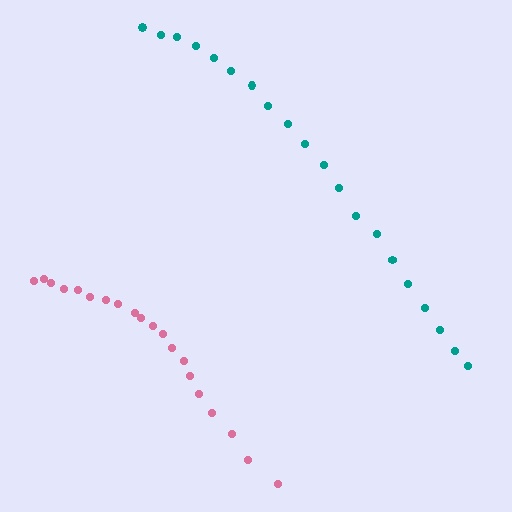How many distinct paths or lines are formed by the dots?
There are 2 distinct paths.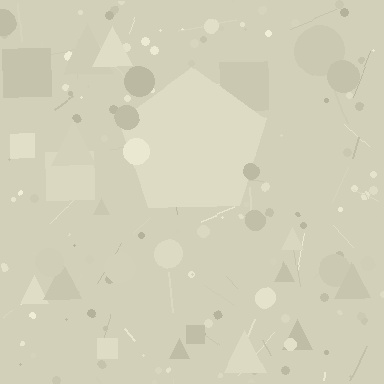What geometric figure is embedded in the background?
A pentagon is embedded in the background.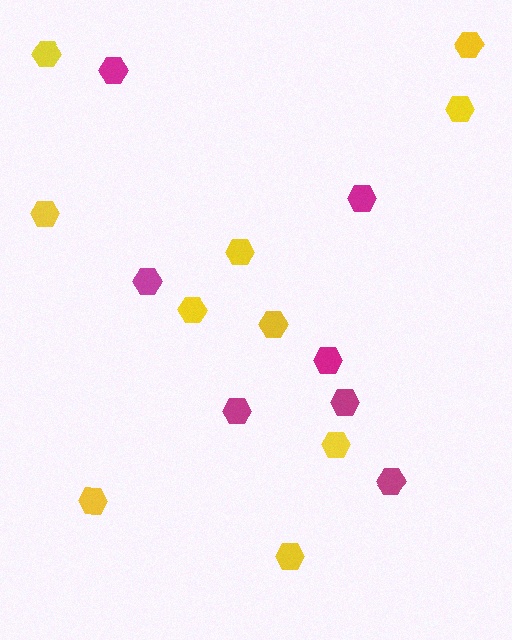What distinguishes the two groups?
There are 2 groups: one group of yellow hexagons (10) and one group of magenta hexagons (7).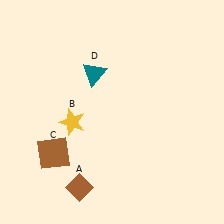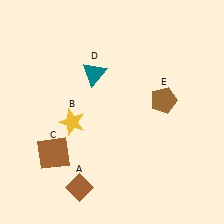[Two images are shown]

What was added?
A brown pentagon (E) was added in Image 2.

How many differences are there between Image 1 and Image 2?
There is 1 difference between the two images.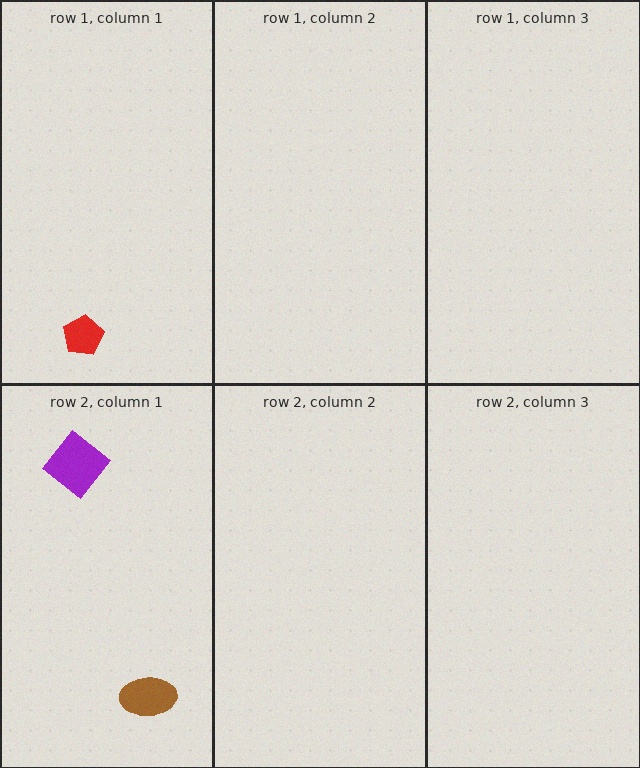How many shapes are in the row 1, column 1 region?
1.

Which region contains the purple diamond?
The row 2, column 1 region.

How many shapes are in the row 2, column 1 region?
2.